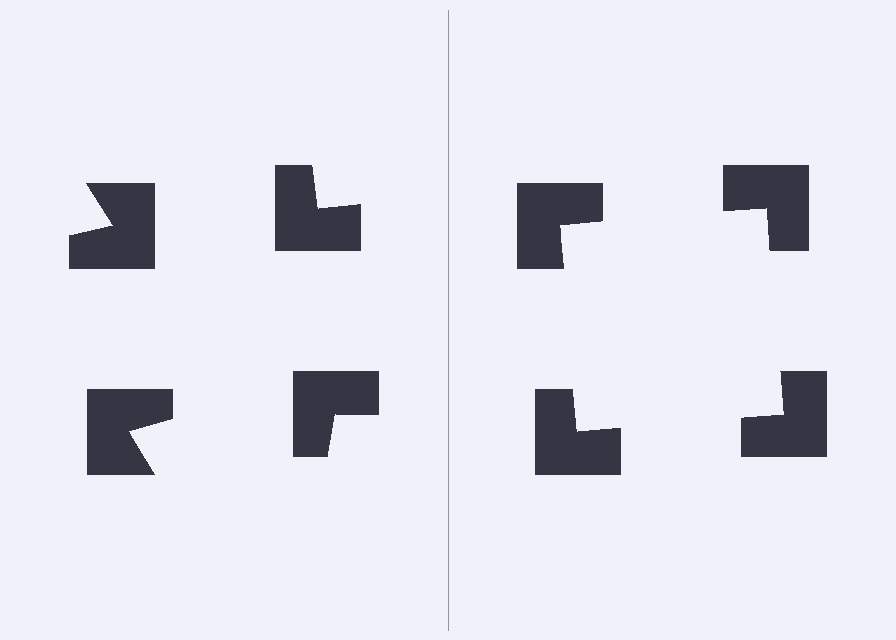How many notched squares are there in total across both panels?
8 — 4 on each side.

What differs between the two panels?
The notched squares are positioned identically on both sides; only the wedge orientations differ. On the right they align to a square; on the left they are misaligned.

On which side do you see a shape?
An illusory square appears on the right side. On the left side the wedge cuts are rotated, so no coherent shape forms.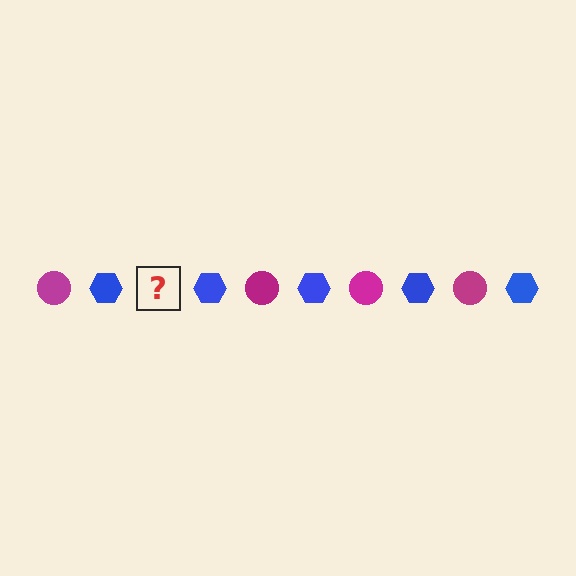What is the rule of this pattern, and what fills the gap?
The rule is that the pattern alternates between magenta circle and blue hexagon. The gap should be filled with a magenta circle.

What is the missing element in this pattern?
The missing element is a magenta circle.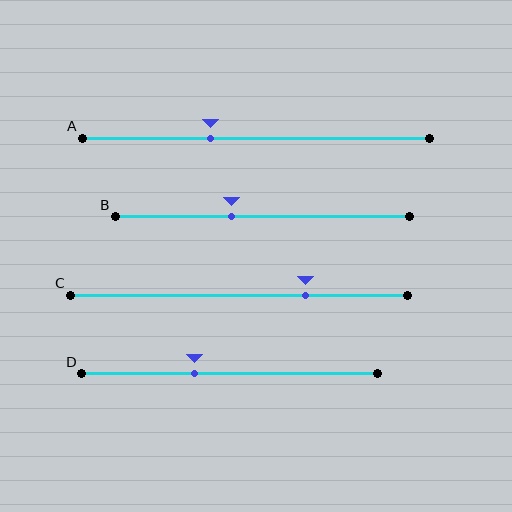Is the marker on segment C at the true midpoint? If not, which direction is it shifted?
No, the marker on segment C is shifted to the right by about 20% of the segment length.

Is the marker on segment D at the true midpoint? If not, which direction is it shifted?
No, the marker on segment D is shifted to the left by about 12% of the segment length.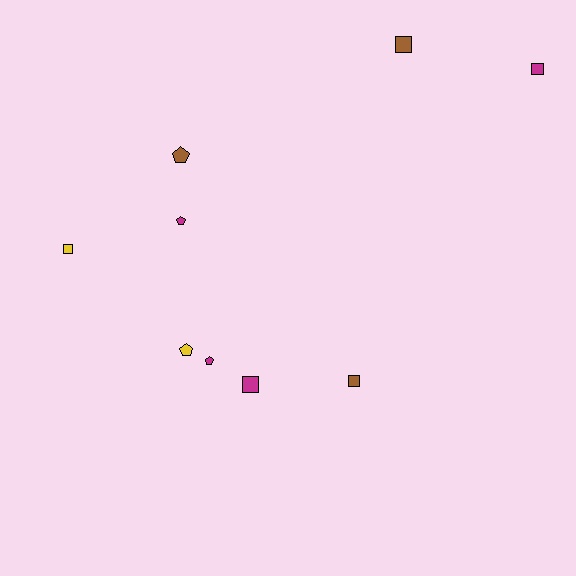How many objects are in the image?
There are 9 objects.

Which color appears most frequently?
Magenta, with 4 objects.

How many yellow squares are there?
There is 1 yellow square.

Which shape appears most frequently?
Square, with 5 objects.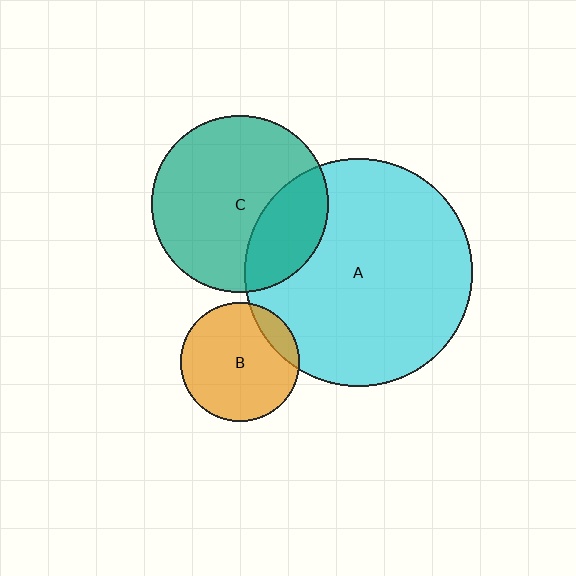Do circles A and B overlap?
Yes.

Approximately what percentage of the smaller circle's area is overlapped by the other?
Approximately 15%.